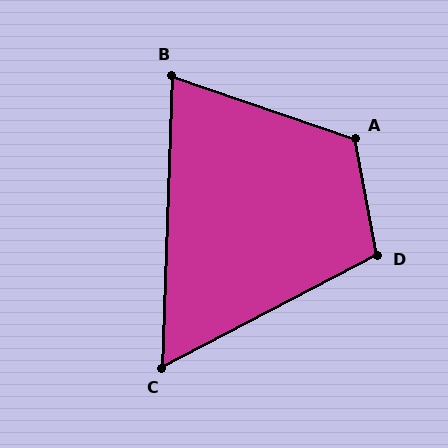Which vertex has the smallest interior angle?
C, at approximately 61 degrees.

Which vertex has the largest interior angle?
A, at approximately 119 degrees.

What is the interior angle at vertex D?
Approximately 107 degrees (obtuse).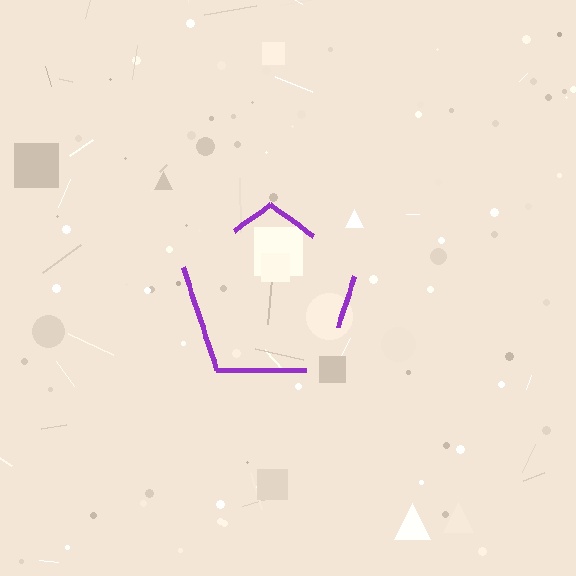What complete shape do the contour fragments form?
The contour fragments form a pentagon.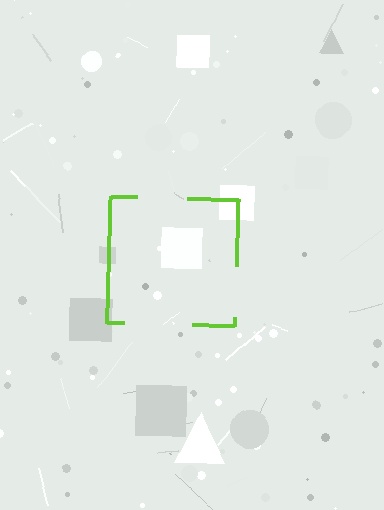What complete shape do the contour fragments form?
The contour fragments form a square.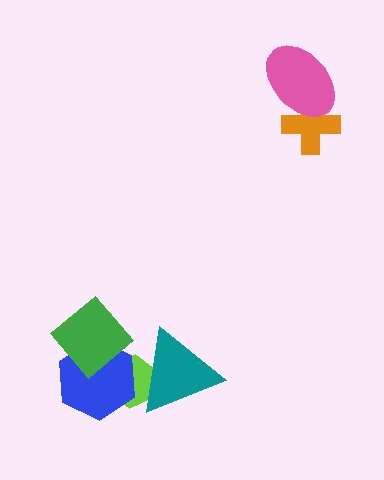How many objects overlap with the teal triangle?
2 objects overlap with the teal triangle.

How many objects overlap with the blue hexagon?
3 objects overlap with the blue hexagon.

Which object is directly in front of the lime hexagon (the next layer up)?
The teal triangle is directly in front of the lime hexagon.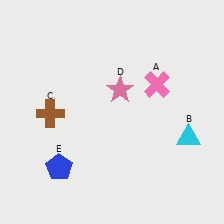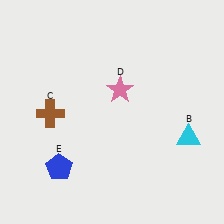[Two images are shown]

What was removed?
The pink cross (A) was removed in Image 2.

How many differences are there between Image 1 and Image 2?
There is 1 difference between the two images.